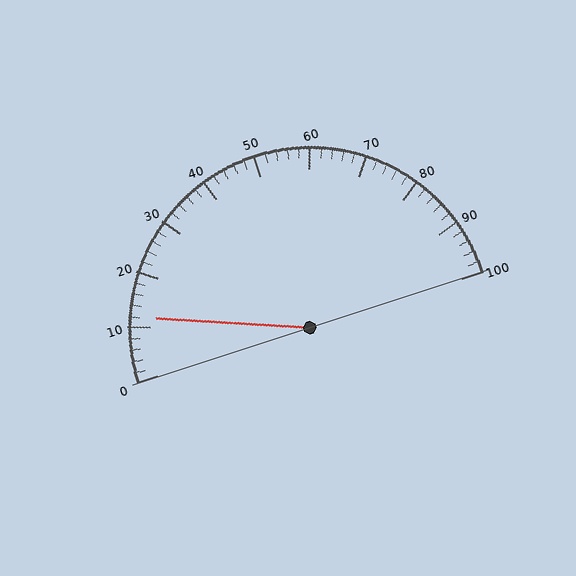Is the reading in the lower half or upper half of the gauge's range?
The reading is in the lower half of the range (0 to 100).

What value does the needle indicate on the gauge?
The needle indicates approximately 12.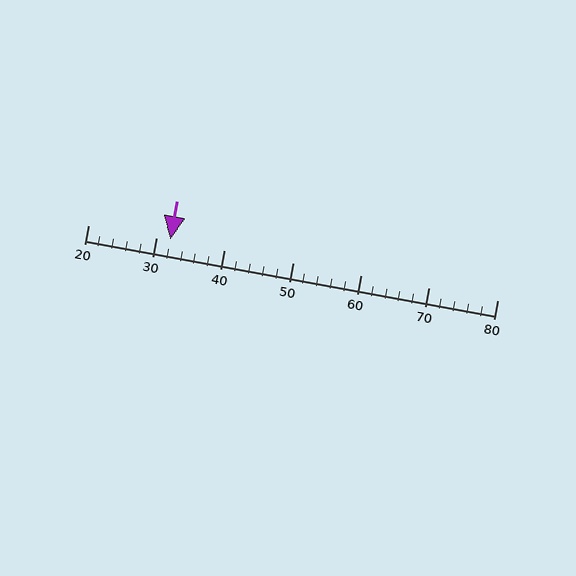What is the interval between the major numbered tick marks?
The major tick marks are spaced 10 units apart.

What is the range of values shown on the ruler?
The ruler shows values from 20 to 80.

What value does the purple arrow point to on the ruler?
The purple arrow points to approximately 32.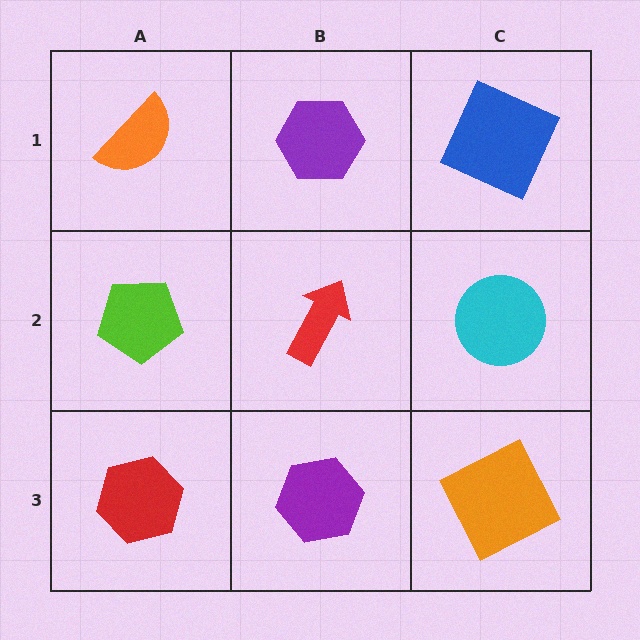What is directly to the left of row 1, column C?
A purple hexagon.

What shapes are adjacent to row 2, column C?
A blue square (row 1, column C), an orange square (row 3, column C), a red arrow (row 2, column B).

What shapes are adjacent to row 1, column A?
A lime pentagon (row 2, column A), a purple hexagon (row 1, column B).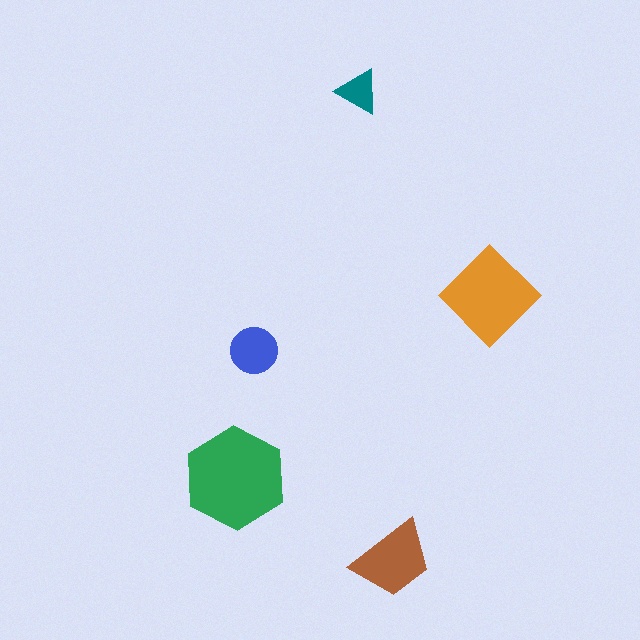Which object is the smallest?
The teal triangle.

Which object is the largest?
The green hexagon.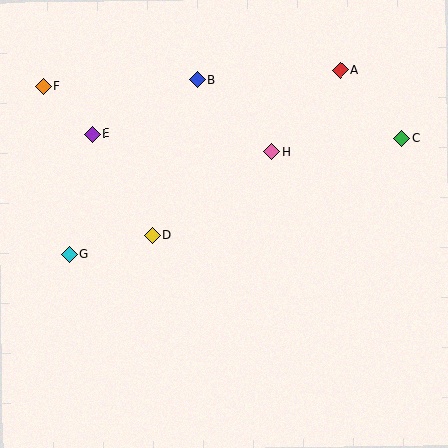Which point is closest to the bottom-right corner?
Point C is closest to the bottom-right corner.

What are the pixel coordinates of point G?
Point G is at (70, 254).